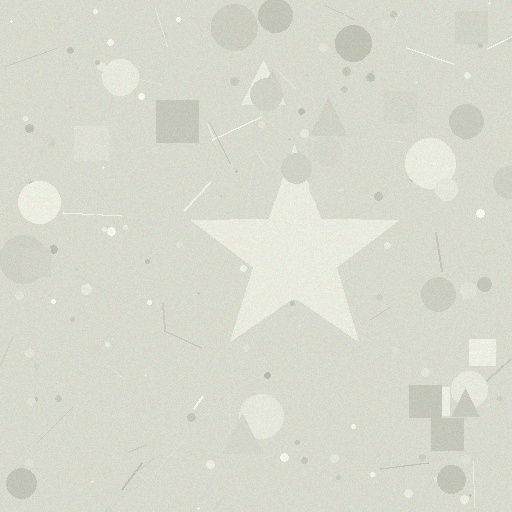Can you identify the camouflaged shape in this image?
The camouflaged shape is a star.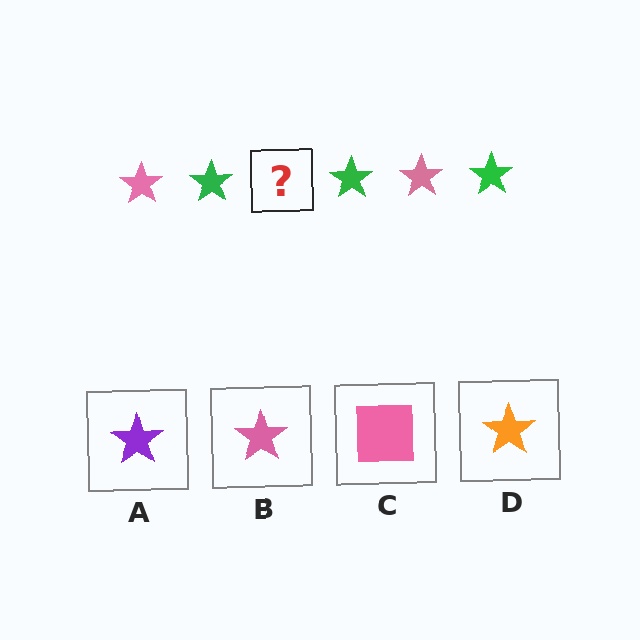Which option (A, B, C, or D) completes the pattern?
B.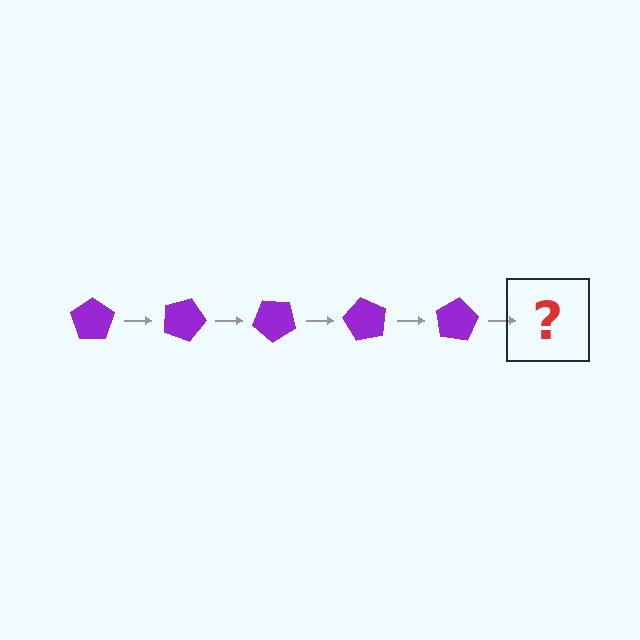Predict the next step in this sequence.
The next step is a purple pentagon rotated 100 degrees.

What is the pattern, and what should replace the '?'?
The pattern is that the pentagon rotates 20 degrees each step. The '?' should be a purple pentagon rotated 100 degrees.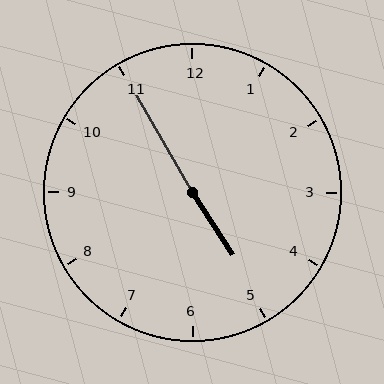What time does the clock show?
4:55.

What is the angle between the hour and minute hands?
Approximately 178 degrees.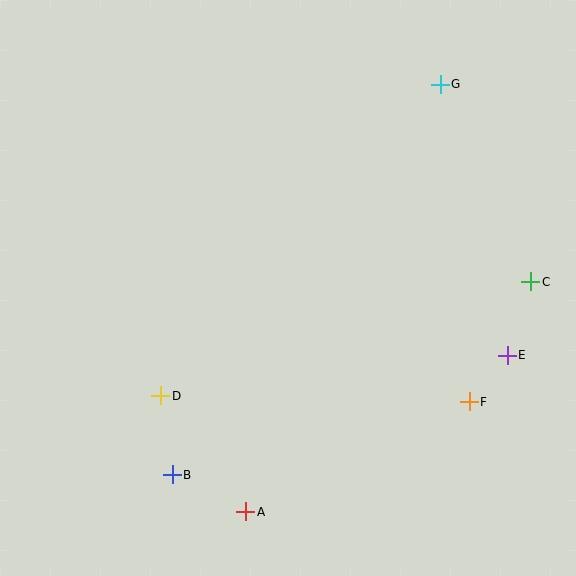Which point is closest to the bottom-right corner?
Point F is closest to the bottom-right corner.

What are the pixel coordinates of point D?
Point D is at (161, 396).